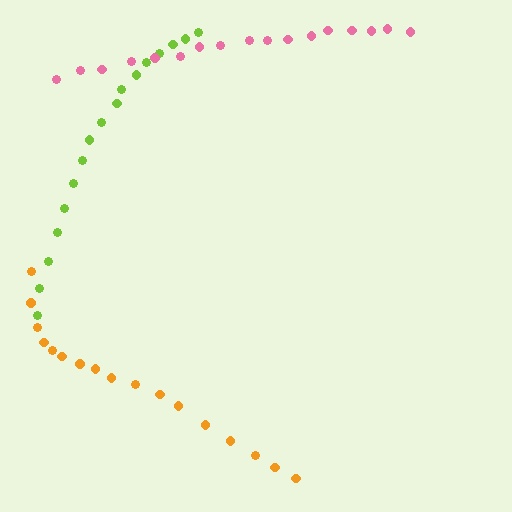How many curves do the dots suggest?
There are 3 distinct paths.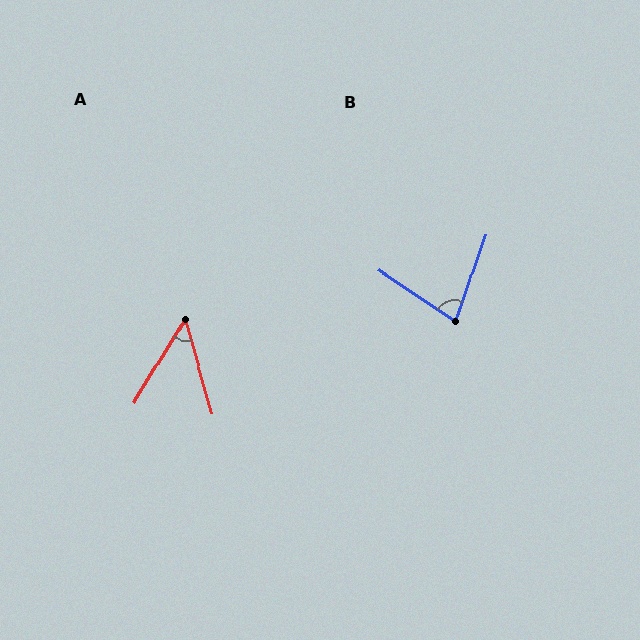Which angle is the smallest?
A, at approximately 47 degrees.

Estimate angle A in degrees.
Approximately 47 degrees.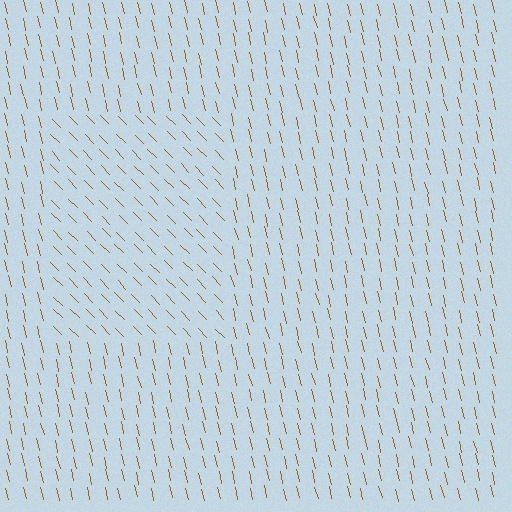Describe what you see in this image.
The image is filled with small brown line segments. A rectangle region in the image has lines oriented differently from the surrounding lines, creating a visible texture boundary.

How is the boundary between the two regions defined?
The boundary is defined purely by a change in line orientation (approximately 31 degrees difference). All lines are the same color and thickness.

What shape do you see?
I see a rectangle.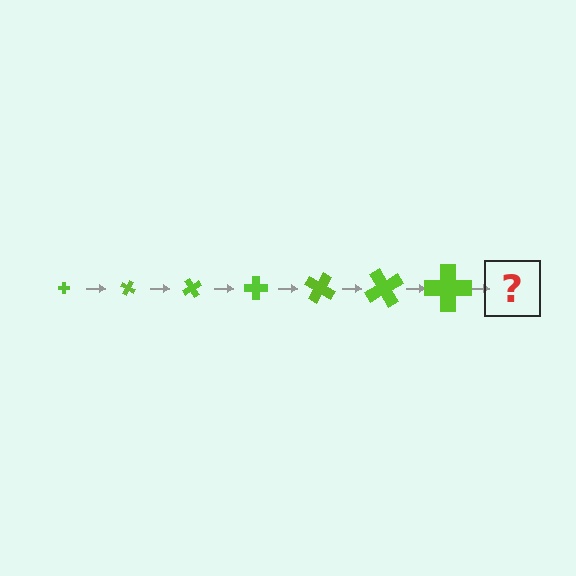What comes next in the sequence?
The next element should be a cross, larger than the previous one and rotated 210 degrees from the start.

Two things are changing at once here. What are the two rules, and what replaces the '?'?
The two rules are that the cross grows larger each step and it rotates 30 degrees each step. The '?' should be a cross, larger than the previous one and rotated 210 degrees from the start.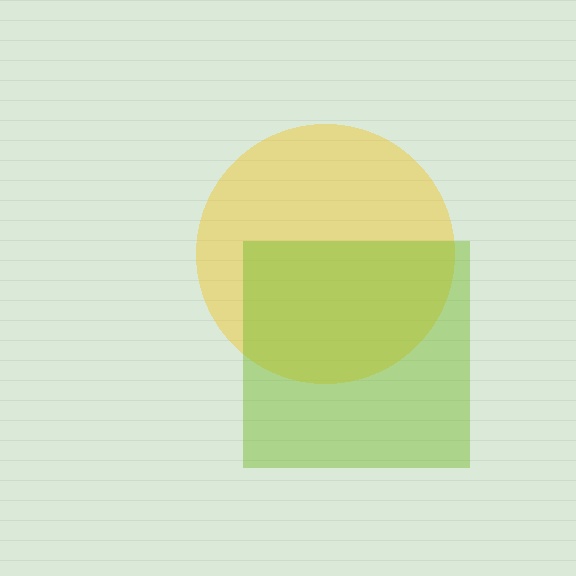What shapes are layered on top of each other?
The layered shapes are: a yellow circle, a lime square.